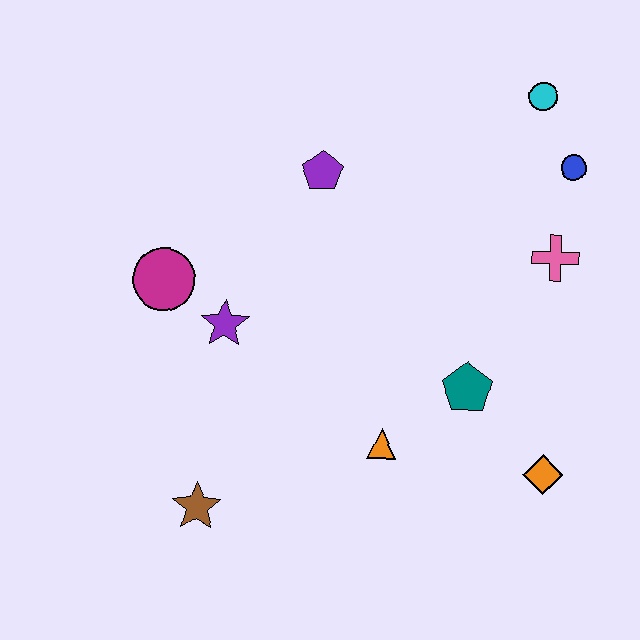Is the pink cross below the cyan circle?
Yes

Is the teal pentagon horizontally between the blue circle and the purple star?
Yes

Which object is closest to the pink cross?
The blue circle is closest to the pink cross.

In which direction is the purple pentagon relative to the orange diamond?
The purple pentagon is above the orange diamond.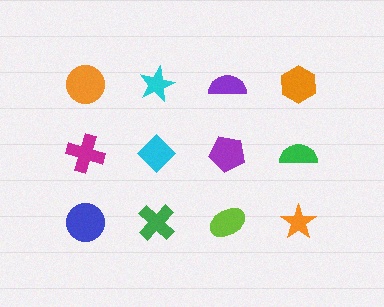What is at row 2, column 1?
A magenta cross.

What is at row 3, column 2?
A green cross.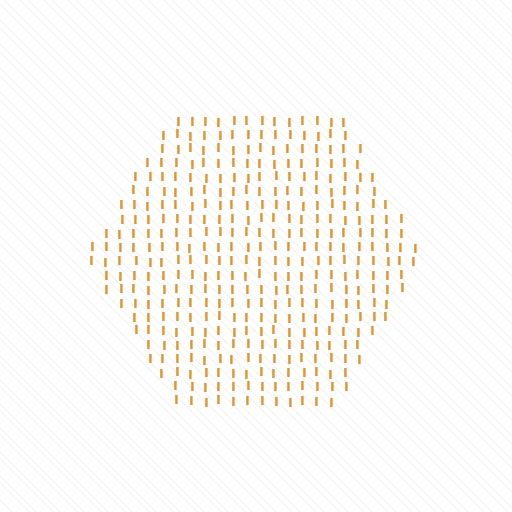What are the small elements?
The small elements are letter I's.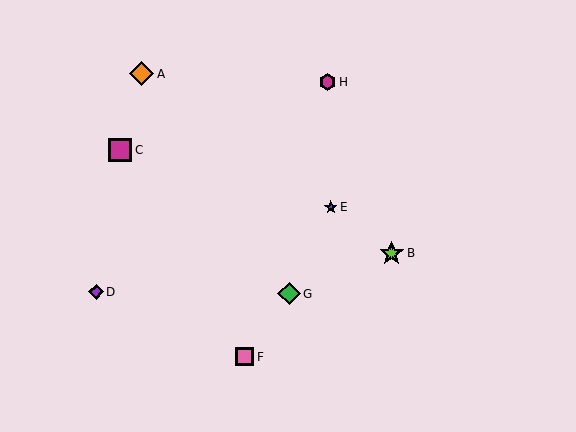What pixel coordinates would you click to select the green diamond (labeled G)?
Click at (289, 294) to select the green diamond G.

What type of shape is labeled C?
Shape C is a magenta square.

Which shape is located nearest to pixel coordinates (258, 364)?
The pink square (labeled F) at (245, 357) is nearest to that location.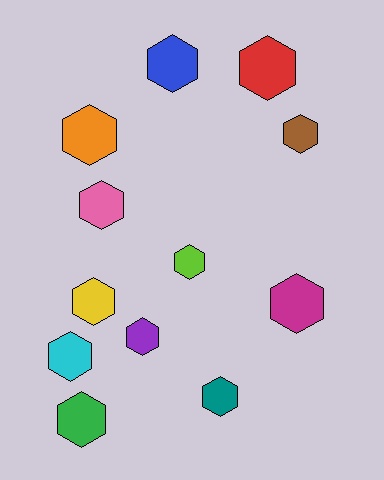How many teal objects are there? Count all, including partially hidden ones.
There is 1 teal object.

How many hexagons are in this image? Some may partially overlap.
There are 12 hexagons.